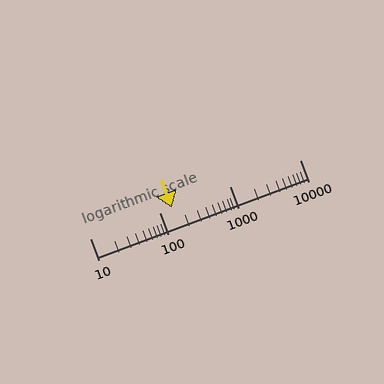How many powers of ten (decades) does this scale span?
The scale spans 3 decades, from 10 to 10000.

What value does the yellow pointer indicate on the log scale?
The pointer indicates approximately 150.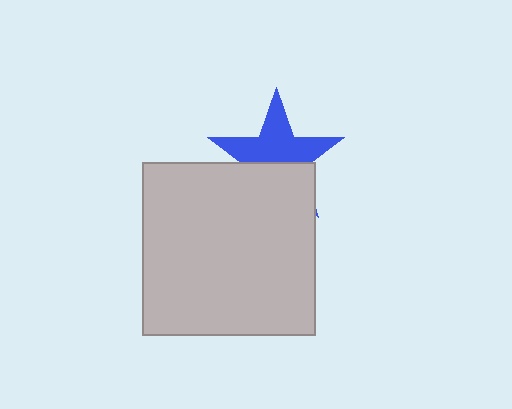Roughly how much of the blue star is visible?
About half of it is visible (roughly 56%).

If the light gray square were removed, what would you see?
You would see the complete blue star.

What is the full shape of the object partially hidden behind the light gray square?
The partially hidden object is a blue star.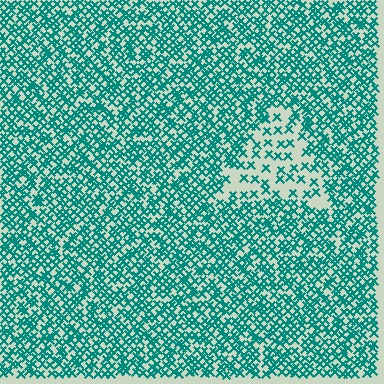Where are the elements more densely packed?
The elements are more densely packed outside the triangle boundary.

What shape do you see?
I see a triangle.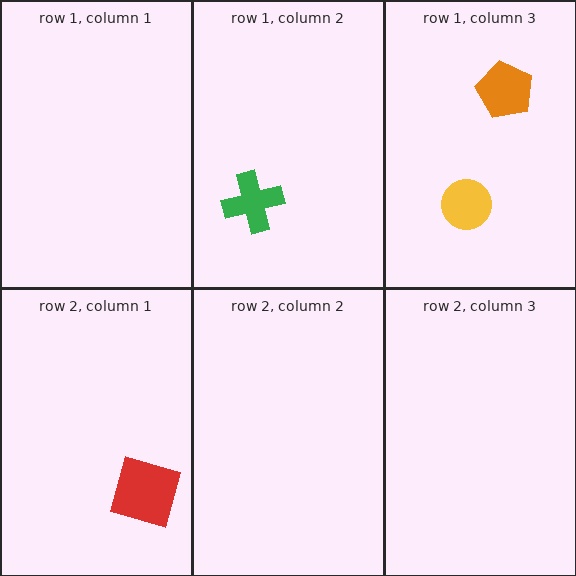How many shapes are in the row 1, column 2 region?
1.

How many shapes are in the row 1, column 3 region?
2.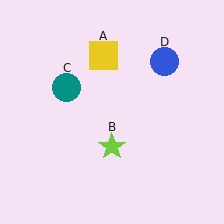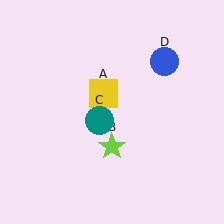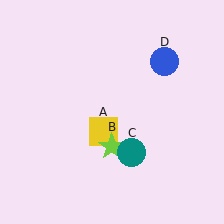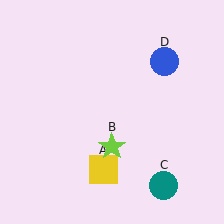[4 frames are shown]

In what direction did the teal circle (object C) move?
The teal circle (object C) moved down and to the right.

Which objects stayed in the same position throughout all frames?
Lime star (object B) and blue circle (object D) remained stationary.